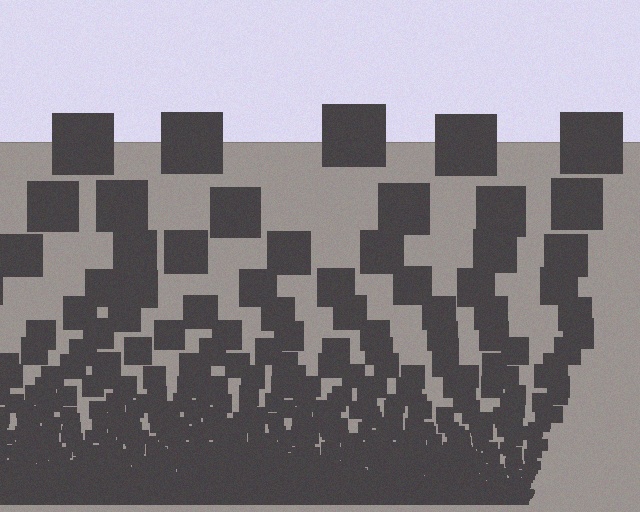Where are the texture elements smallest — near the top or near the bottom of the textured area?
Near the bottom.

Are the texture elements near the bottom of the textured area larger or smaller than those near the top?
Smaller. The gradient is inverted — elements near the bottom are smaller and denser.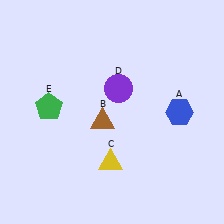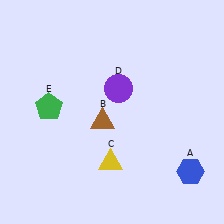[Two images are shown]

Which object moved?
The blue hexagon (A) moved down.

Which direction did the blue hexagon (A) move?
The blue hexagon (A) moved down.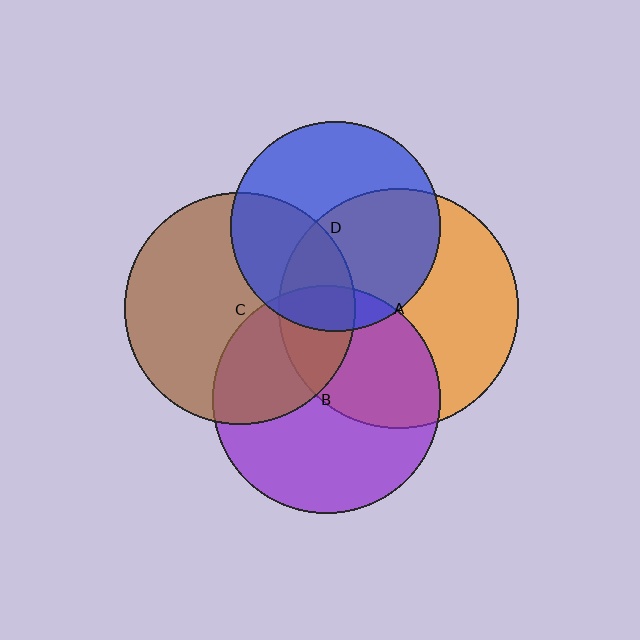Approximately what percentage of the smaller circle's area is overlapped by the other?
Approximately 40%.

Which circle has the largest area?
Circle A (orange).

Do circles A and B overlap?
Yes.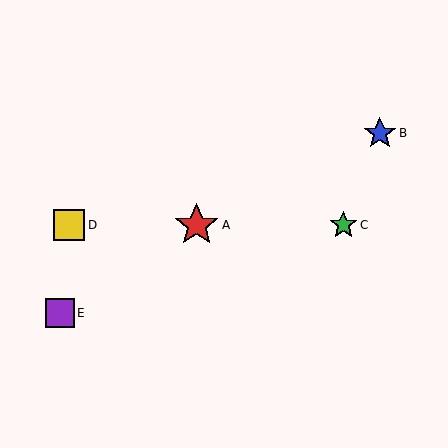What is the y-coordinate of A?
Object A is at y≈225.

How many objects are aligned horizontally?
3 objects (A, C, D) are aligned horizontally.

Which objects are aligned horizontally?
Objects A, C, D are aligned horizontally.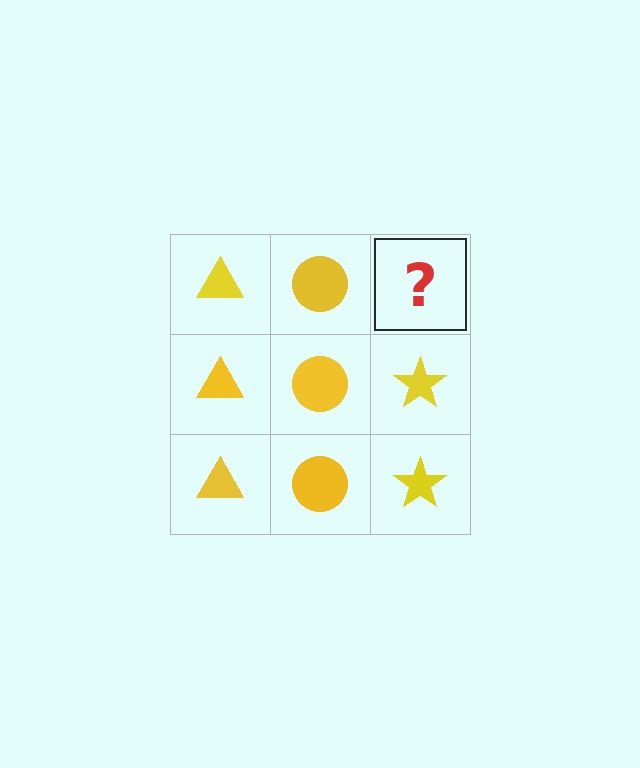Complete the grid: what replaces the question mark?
The question mark should be replaced with a yellow star.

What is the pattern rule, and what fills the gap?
The rule is that each column has a consistent shape. The gap should be filled with a yellow star.